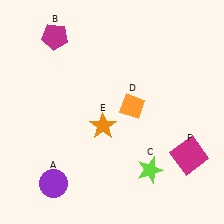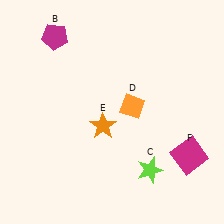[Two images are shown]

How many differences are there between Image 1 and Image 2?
There is 1 difference between the two images.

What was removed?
The purple circle (A) was removed in Image 2.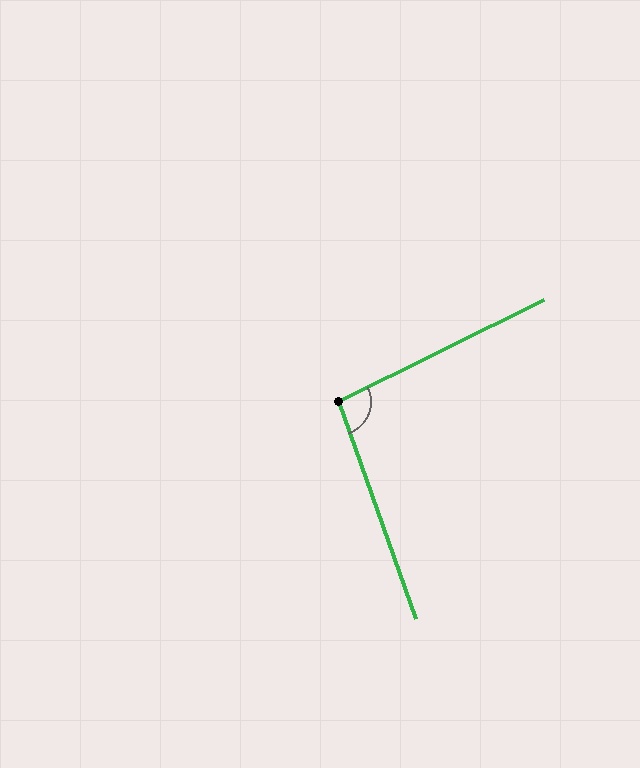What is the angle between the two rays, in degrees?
Approximately 97 degrees.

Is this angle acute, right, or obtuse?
It is obtuse.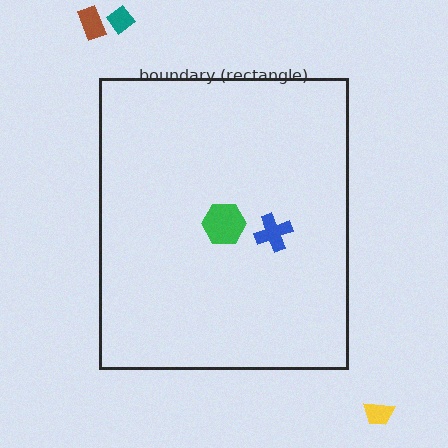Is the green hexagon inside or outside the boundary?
Inside.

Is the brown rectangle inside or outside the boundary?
Outside.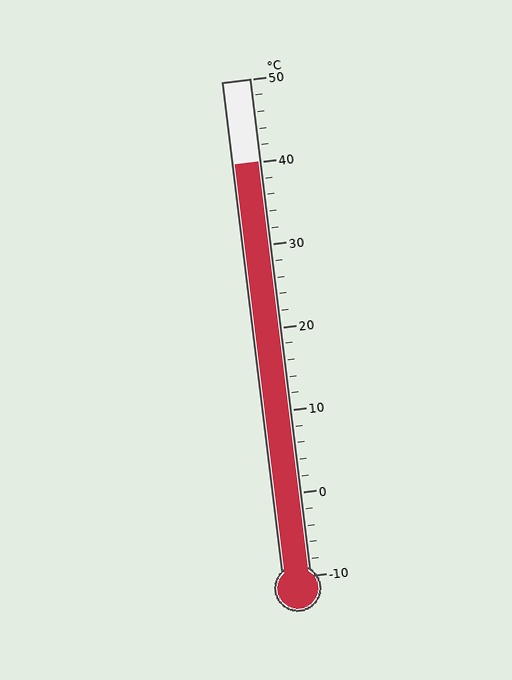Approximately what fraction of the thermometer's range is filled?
The thermometer is filled to approximately 85% of its range.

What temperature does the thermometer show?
The thermometer shows approximately 40°C.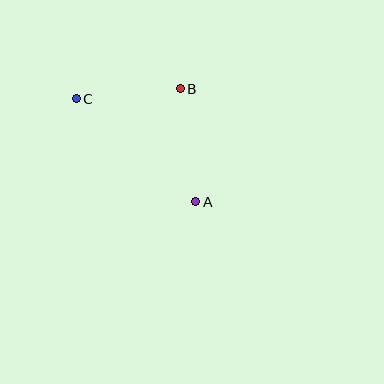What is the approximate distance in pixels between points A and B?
The distance between A and B is approximately 114 pixels.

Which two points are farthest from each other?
Points A and C are farthest from each other.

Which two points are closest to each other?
Points B and C are closest to each other.